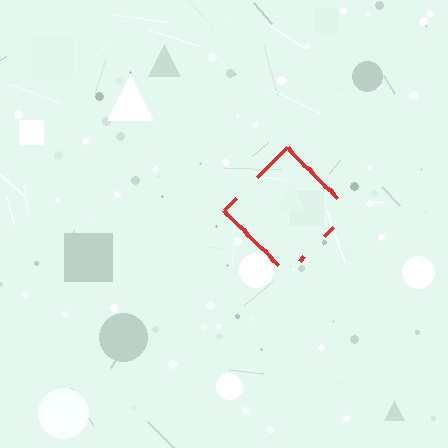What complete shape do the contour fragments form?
The contour fragments form a diamond.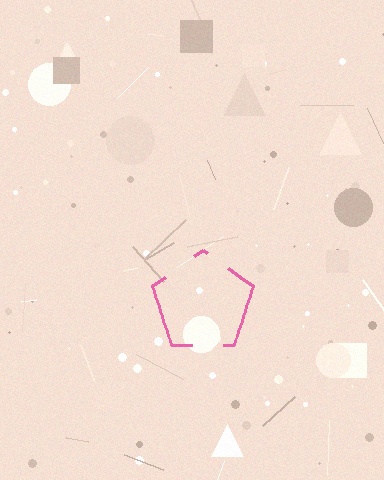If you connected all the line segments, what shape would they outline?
They would outline a pentagon.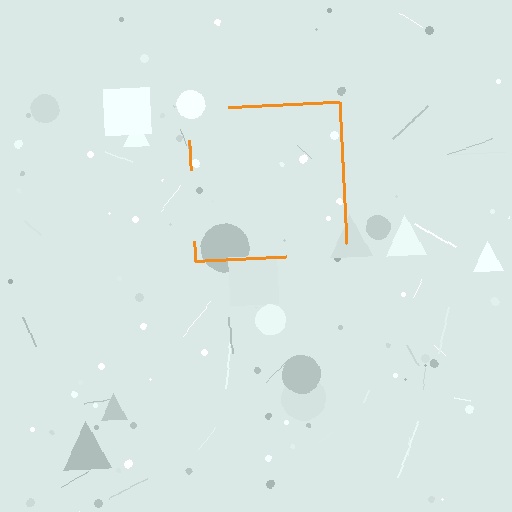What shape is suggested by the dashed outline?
The dashed outline suggests a square.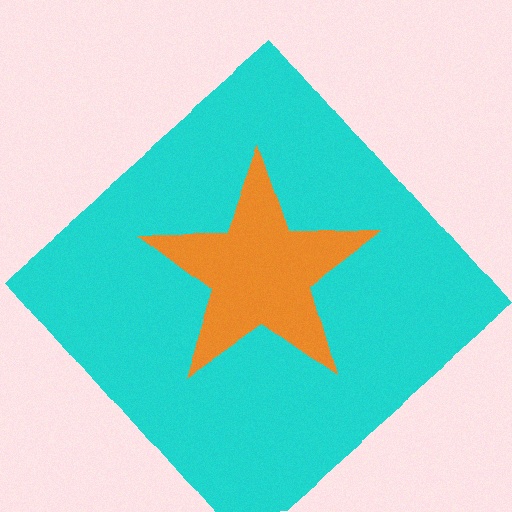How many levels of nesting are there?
2.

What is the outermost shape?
The cyan diamond.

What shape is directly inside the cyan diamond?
The orange star.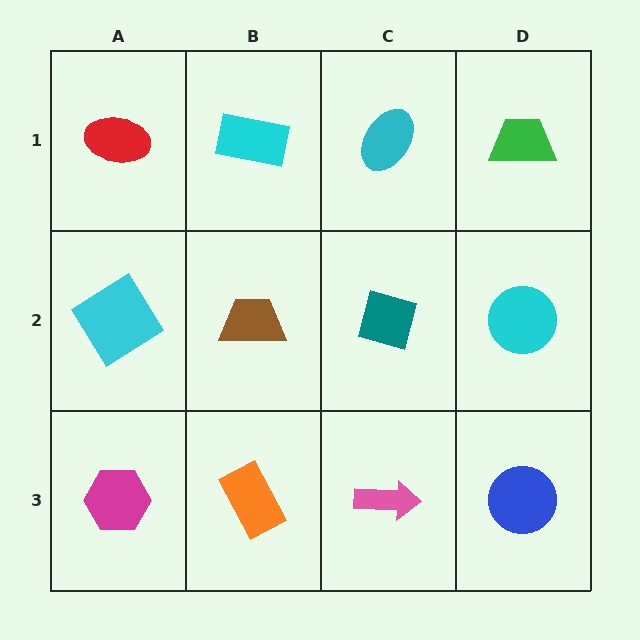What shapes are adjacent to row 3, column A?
A cyan diamond (row 2, column A), an orange rectangle (row 3, column B).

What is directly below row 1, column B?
A brown trapezoid.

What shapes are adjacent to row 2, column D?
A green trapezoid (row 1, column D), a blue circle (row 3, column D), a teal diamond (row 2, column C).